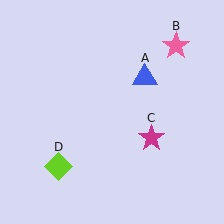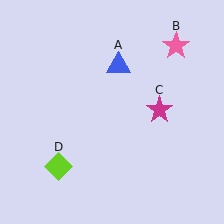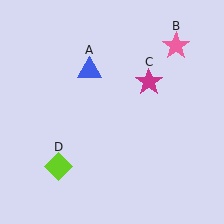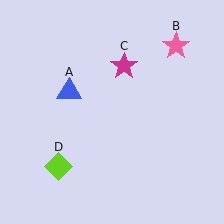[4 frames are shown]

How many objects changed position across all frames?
2 objects changed position: blue triangle (object A), magenta star (object C).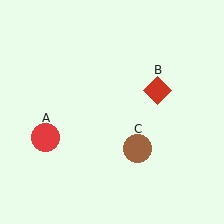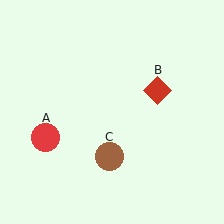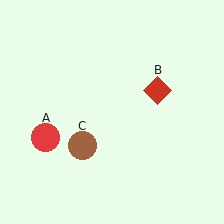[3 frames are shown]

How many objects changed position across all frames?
1 object changed position: brown circle (object C).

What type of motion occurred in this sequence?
The brown circle (object C) rotated clockwise around the center of the scene.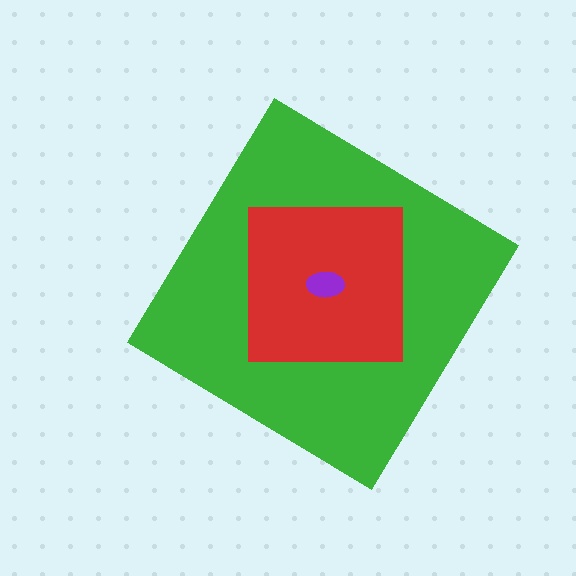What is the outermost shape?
The green diamond.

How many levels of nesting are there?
3.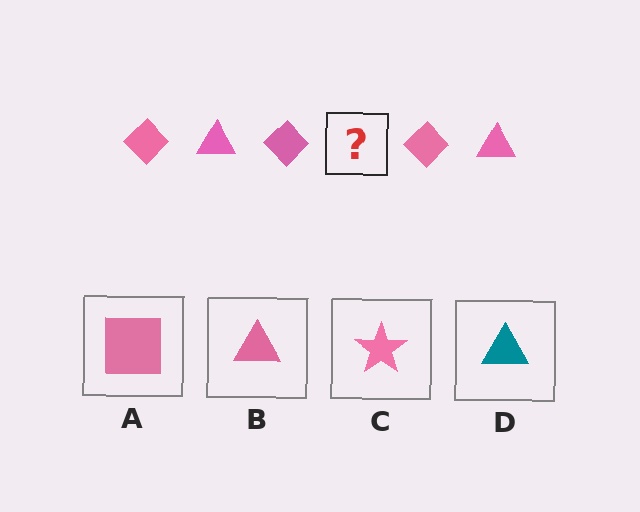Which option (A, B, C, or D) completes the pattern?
B.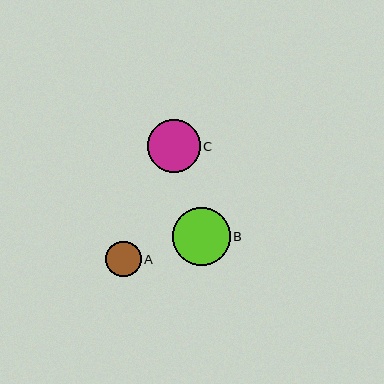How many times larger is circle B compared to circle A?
Circle B is approximately 1.6 times the size of circle A.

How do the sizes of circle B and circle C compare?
Circle B and circle C are approximately the same size.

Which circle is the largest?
Circle B is the largest with a size of approximately 58 pixels.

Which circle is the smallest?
Circle A is the smallest with a size of approximately 36 pixels.